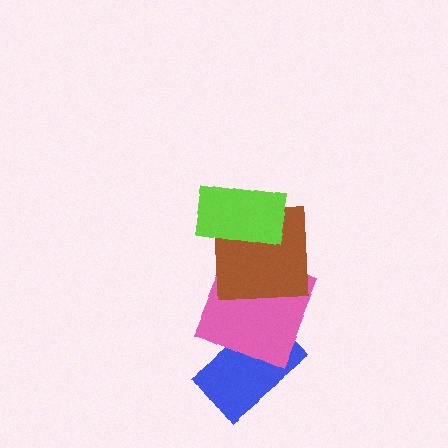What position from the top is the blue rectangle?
The blue rectangle is 4th from the top.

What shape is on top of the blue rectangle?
The pink square is on top of the blue rectangle.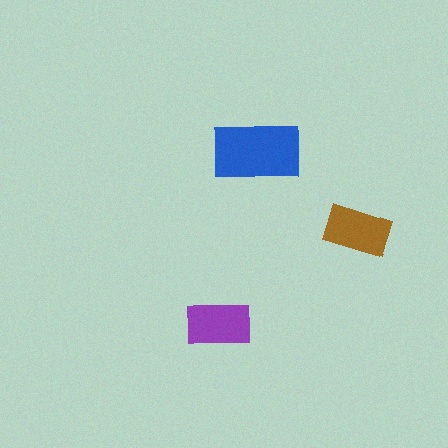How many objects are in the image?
There are 3 objects in the image.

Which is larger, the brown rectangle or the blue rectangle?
The blue one.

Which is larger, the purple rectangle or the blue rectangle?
The blue one.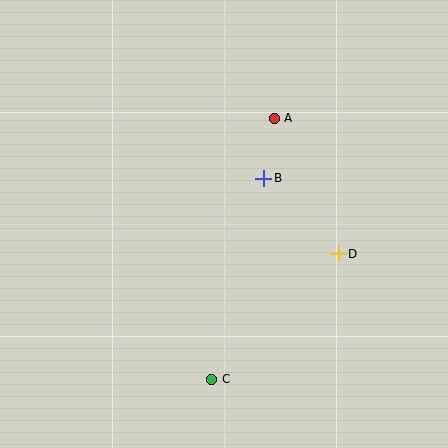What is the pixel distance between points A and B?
The distance between A and B is 61 pixels.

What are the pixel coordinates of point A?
Point A is at (274, 118).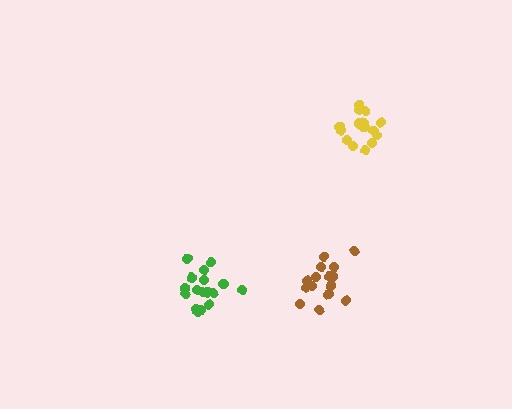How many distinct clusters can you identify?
There are 3 distinct clusters.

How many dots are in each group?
Group 1: 17 dots, Group 2: 15 dots, Group 3: 16 dots (48 total).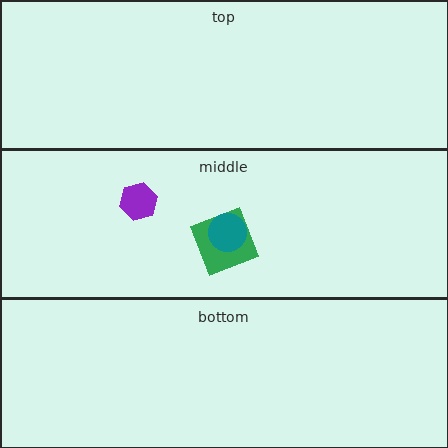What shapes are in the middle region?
The green square, the teal circle, the purple hexagon.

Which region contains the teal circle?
The middle region.